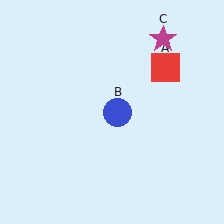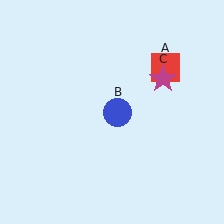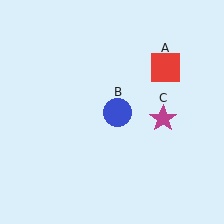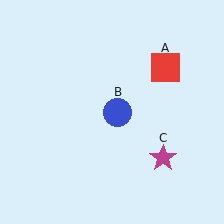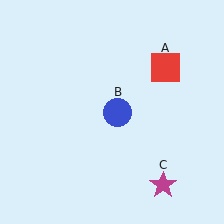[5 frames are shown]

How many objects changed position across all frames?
1 object changed position: magenta star (object C).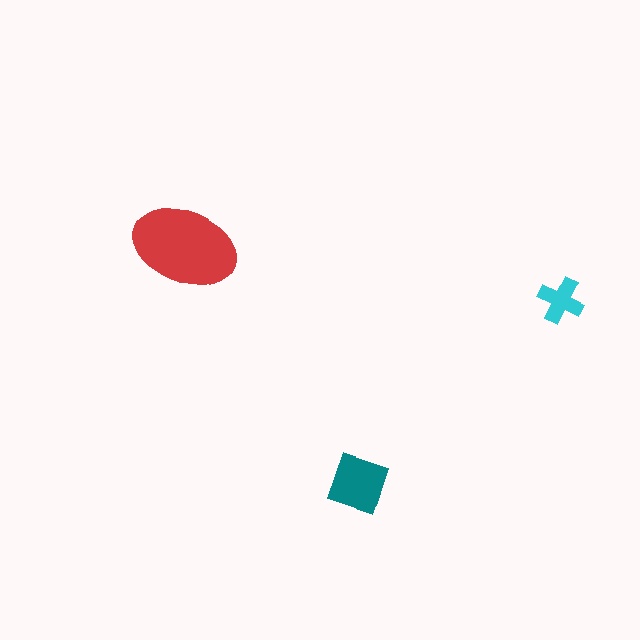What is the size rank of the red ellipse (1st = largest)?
1st.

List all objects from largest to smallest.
The red ellipse, the teal square, the cyan cross.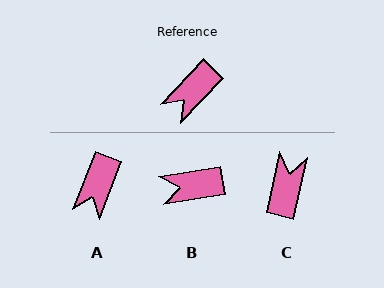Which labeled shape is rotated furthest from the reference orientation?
C, about 149 degrees away.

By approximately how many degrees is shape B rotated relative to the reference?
Approximately 37 degrees clockwise.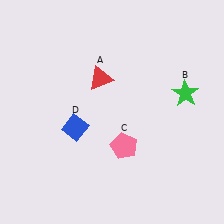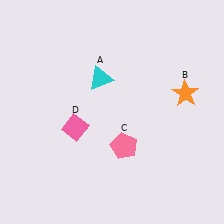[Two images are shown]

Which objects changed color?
A changed from red to cyan. B changed from green to orange. D changed from blue to pink.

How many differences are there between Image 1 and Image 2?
There are 3 differences between the two images.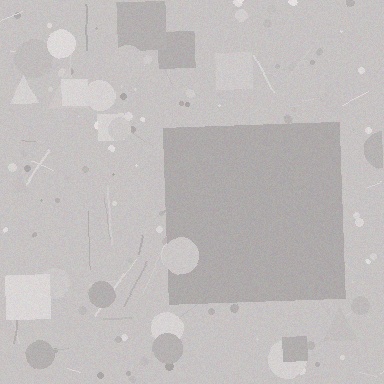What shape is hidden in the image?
A square is hidden in the image.